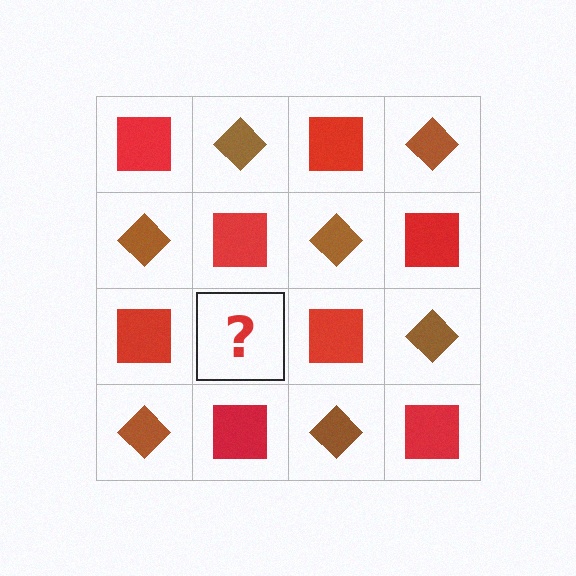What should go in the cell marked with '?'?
The missing cell should contain a brown diamond.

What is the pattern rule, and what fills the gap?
The rule is that it alternates red square and brown diamond in a checkerboard pattern. The gap should be filled with a brown diamond.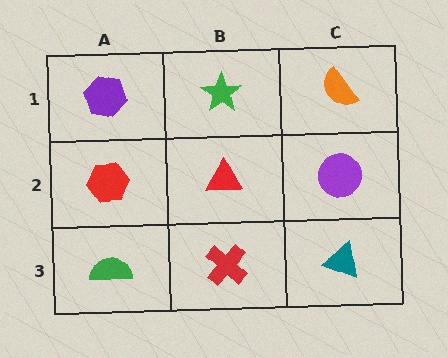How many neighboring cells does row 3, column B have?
3.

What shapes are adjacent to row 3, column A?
A red hexagon (row 2, column A), a red cross (row 3, column B).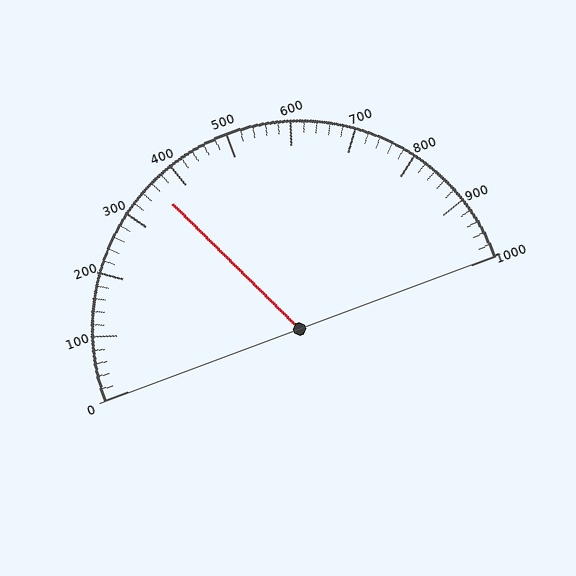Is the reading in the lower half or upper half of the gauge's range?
The reading is in the lower half of the range (0 to 1000).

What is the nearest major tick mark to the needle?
The nearest major tick mark is 400.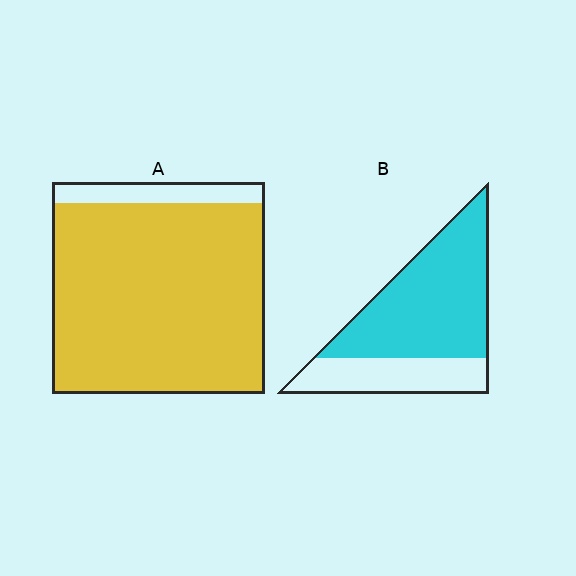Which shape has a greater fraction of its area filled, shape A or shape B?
Shape A.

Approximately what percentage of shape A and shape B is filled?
A is approximately 90% and B is approximately 70%.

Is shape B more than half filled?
Yes.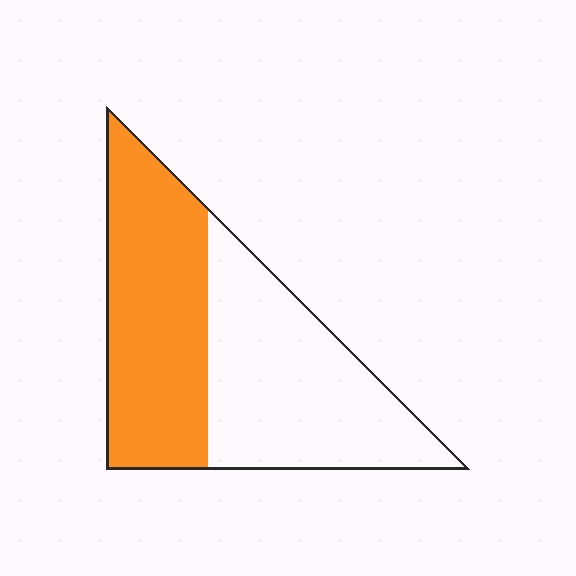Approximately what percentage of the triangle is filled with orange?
Approximately 50%.